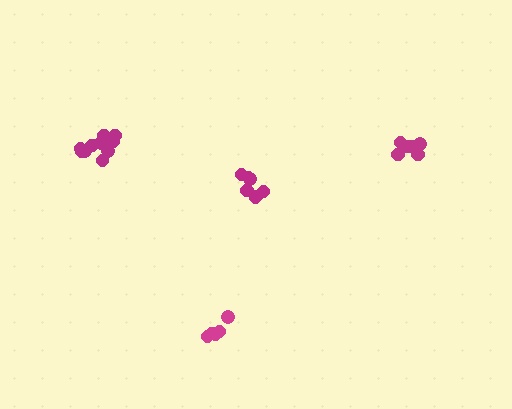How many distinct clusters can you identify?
There are 4 distinct clusters.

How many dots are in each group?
Group 1: 10 dots, Group 2: 6 dots, Group 3: 5 dots, Group 4: 7 dots (28 total).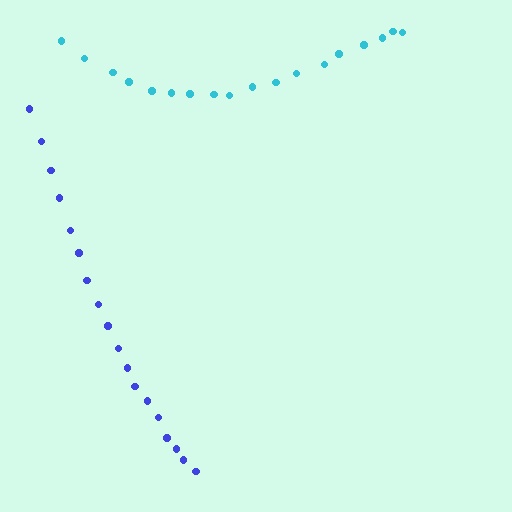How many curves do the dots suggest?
There are 2 distinct paths.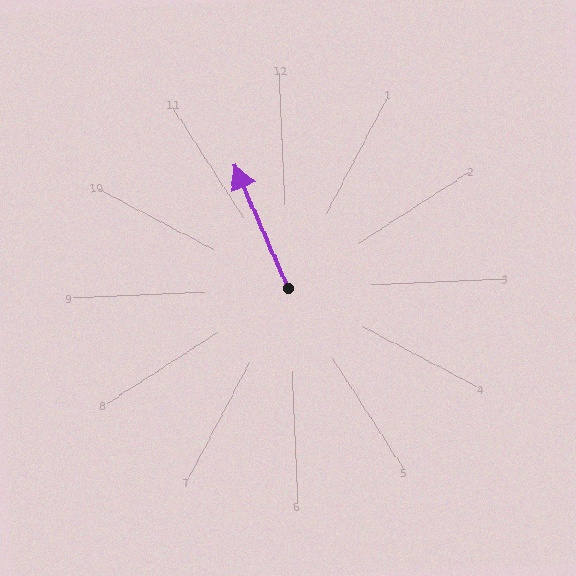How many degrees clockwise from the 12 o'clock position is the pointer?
Approximately 339 degrees.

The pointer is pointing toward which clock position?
Roughly 11 o'clock.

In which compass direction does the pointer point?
North.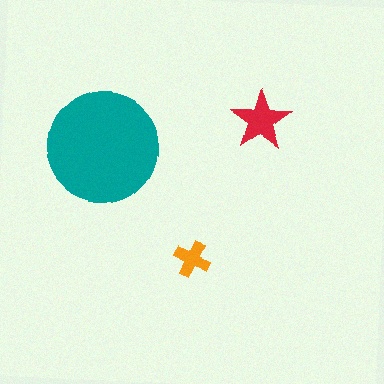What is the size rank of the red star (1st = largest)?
2nd.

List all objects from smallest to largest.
The orange cross, the red star, the teal circle.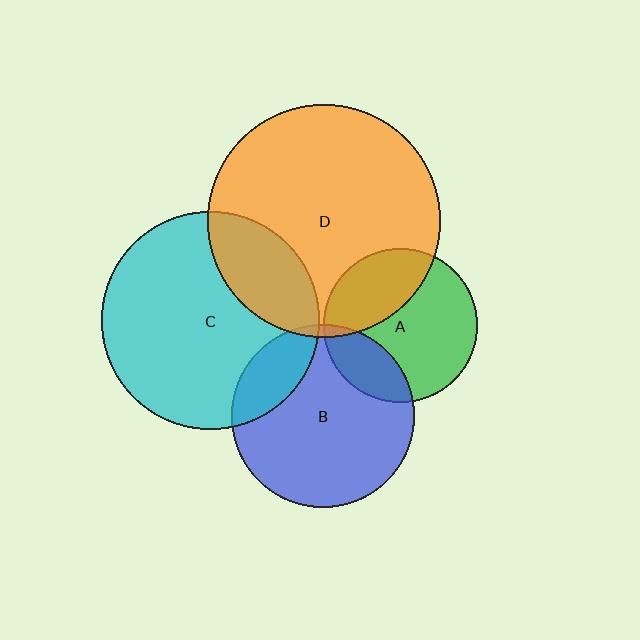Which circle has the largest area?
Circle D (orange).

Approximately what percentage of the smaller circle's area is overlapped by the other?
Approximately 20%.